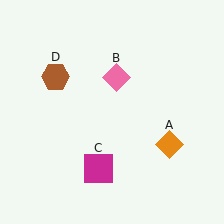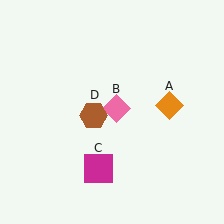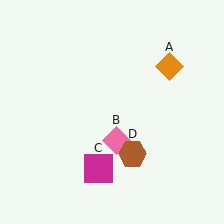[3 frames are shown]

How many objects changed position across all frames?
3 objects changed position: orange diamond (object A), pink diamond (object B), brown hexagon (object D).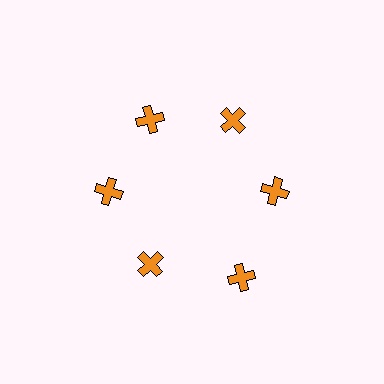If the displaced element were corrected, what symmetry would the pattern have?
It would have 6-fold rotational symmetry — the pattern would map onto itself every 60 degrees.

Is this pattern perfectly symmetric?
No. The 6 orange crosses are arranged in a ring, but one element near the 5 o'clock position is pushed outward from the center, breaking the 6-fold rotational symmetry.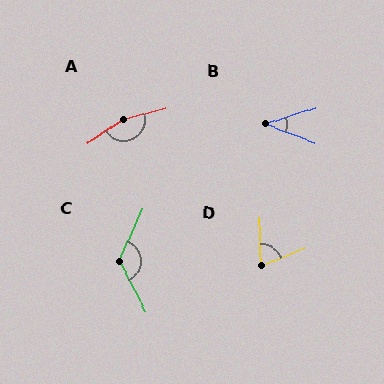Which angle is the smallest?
B, at approximately 39 degrees.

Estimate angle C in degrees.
Approximately 128 degrees.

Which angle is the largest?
A, at approximately 160 degrees.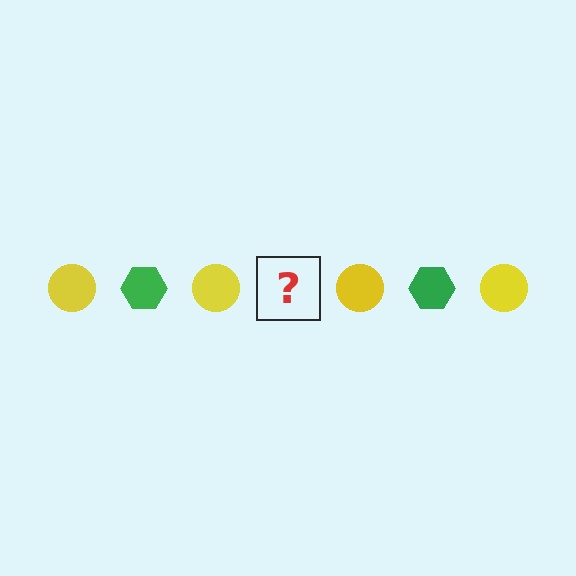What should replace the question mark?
The question mark should be replaced with a green hexagon.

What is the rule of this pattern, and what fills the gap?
The rule is that the pattern alternates between yellow circle and green hexagon. The gap should be filled with a green hexagon.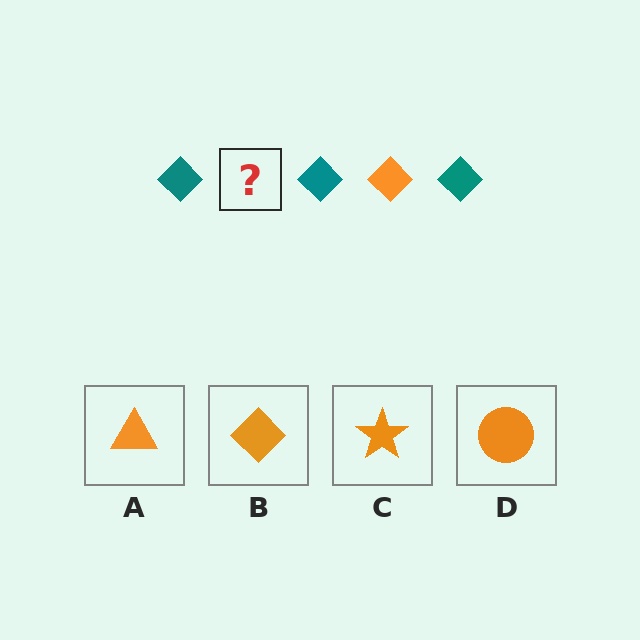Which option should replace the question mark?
Option B.